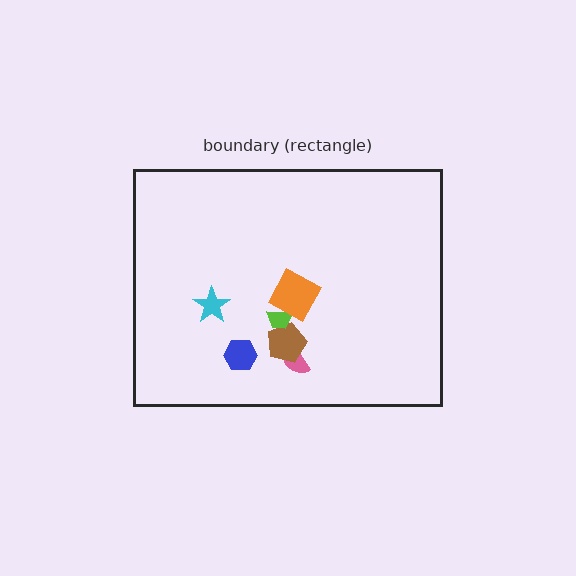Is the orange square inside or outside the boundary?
Inside.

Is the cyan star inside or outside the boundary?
Inside.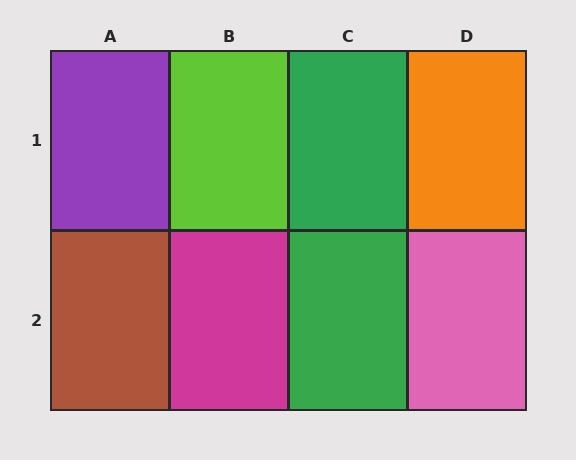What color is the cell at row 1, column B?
Lime.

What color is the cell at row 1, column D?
Orange.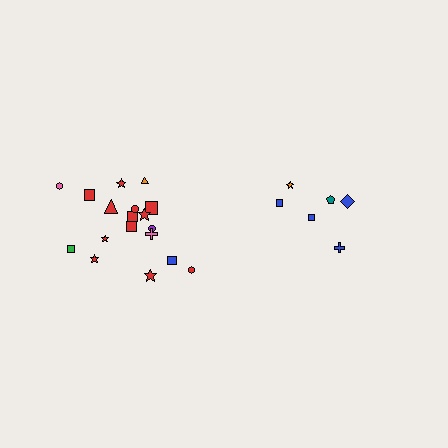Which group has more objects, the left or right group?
The left group.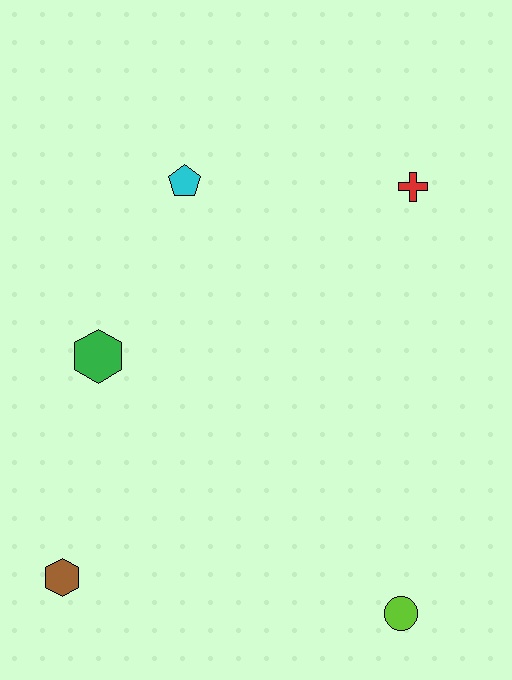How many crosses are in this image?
There is 1 cross.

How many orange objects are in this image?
There are no orange objects.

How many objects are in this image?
There are 5 objects.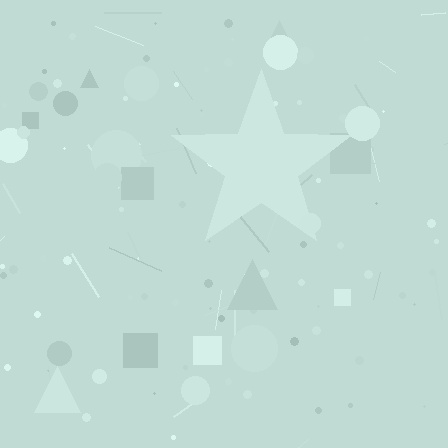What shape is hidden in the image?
A star is hidden in the image.